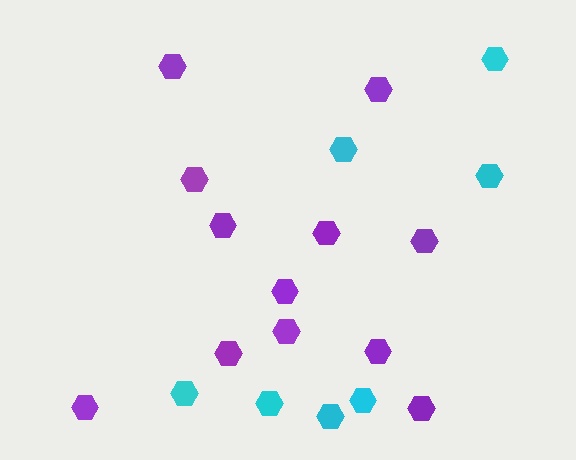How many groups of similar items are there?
There are 2 groups: one group of cyan hexagons (7) and one group of purple hexagons (12).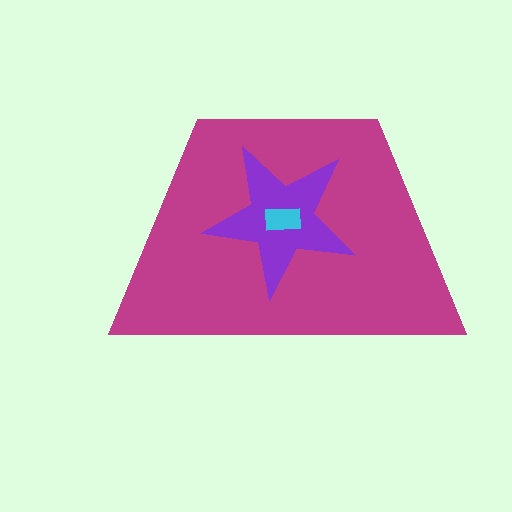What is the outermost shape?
The magenta trapezoid.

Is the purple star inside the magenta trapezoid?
Yes.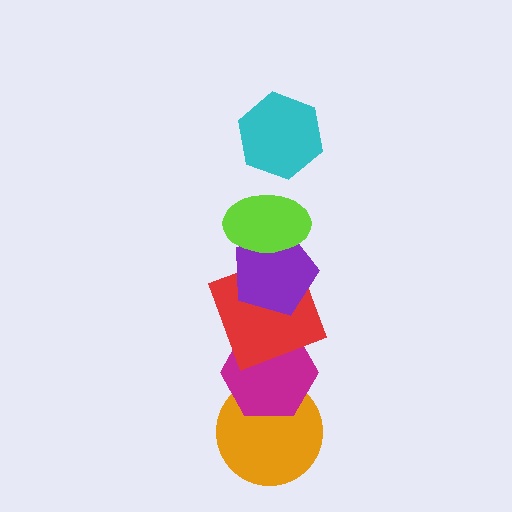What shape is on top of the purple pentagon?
The lime ellipse is on top of the purple pentagon.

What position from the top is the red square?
The red square is 4th from the top.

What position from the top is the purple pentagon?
The purple pentagon is 3rd from the top.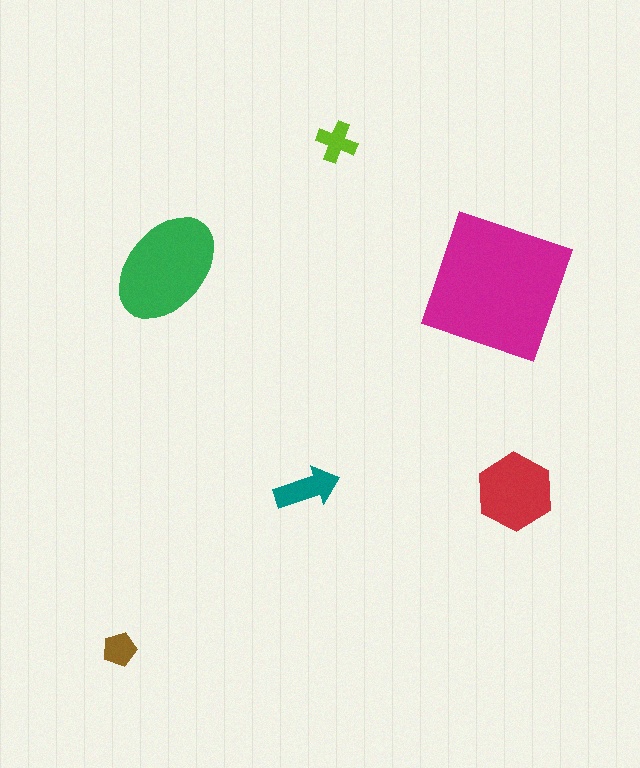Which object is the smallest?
The brown pentagon.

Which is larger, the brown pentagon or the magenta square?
The magenta square.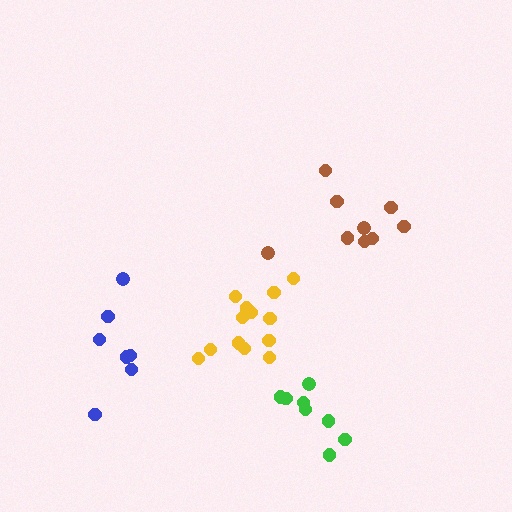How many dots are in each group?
Group 1: 7 dots, Group 2: 13 dots, Group 3: 9 dots, Group 4: 8 dots (37 total).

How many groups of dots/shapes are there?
There are 4 groups.